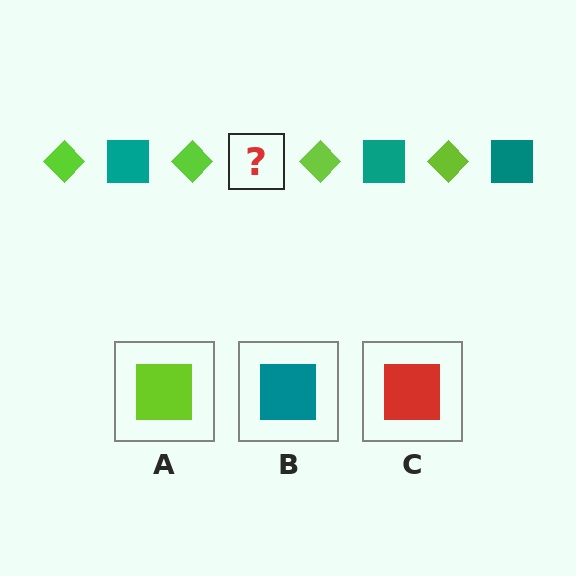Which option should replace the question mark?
Option B.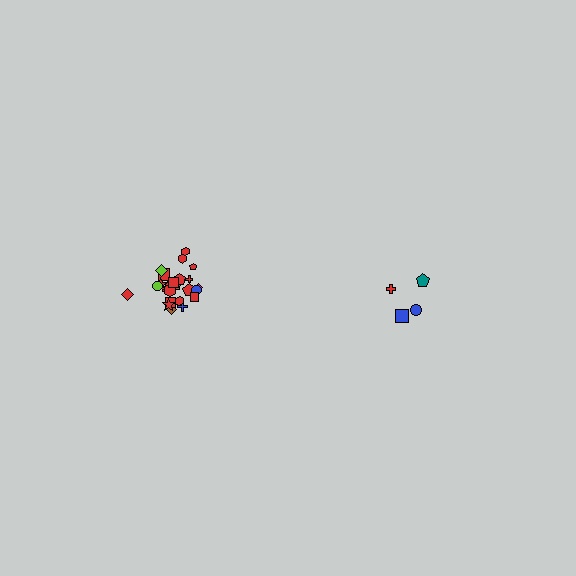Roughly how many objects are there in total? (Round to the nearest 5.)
Roughly 30 objects in total.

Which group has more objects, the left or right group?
The left group.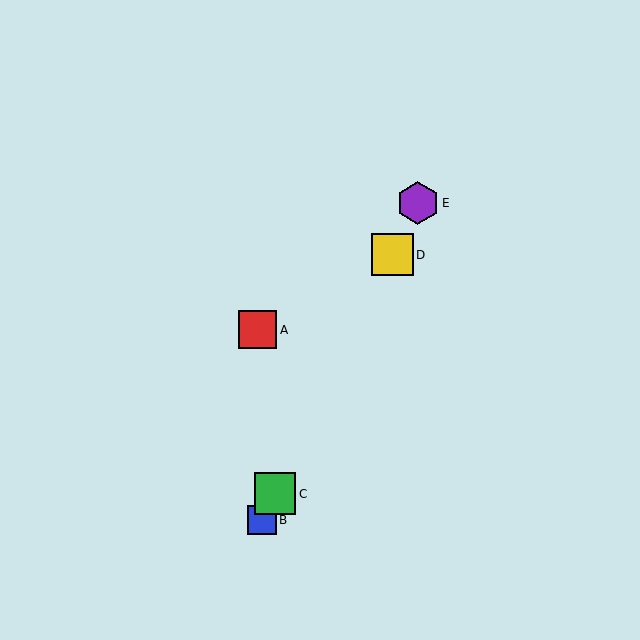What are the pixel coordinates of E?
Object E is at (418, 203).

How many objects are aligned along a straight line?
4 objects (B, C, D, E) are aligned along a straight line.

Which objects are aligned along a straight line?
Objects B, C, D, E are aligned along a straight line.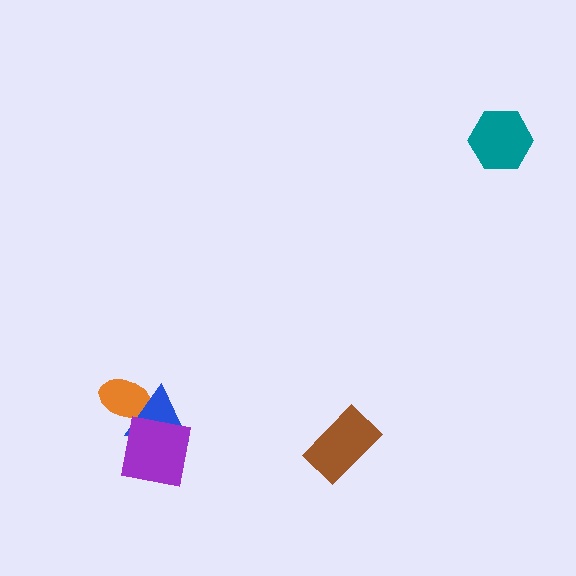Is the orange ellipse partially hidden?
Yes, it is partially covered by another shape.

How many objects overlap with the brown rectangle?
0 objects overlap with the brown rectangle.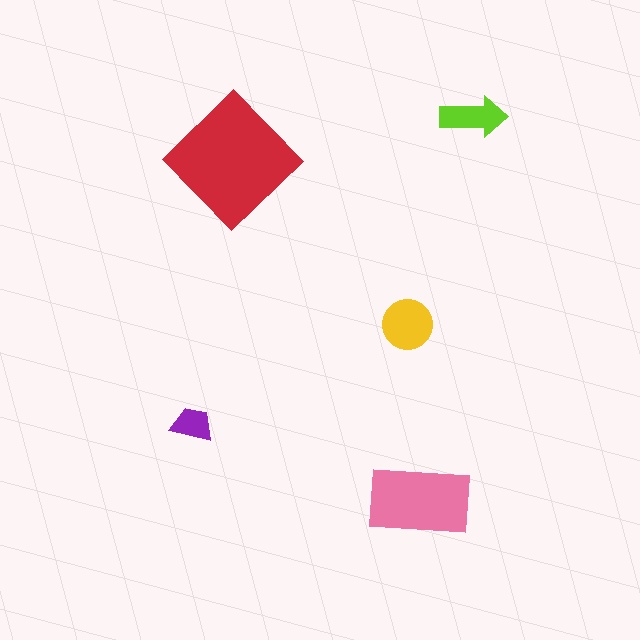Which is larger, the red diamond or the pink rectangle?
The red diamond.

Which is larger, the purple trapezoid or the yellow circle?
The yellow circle.